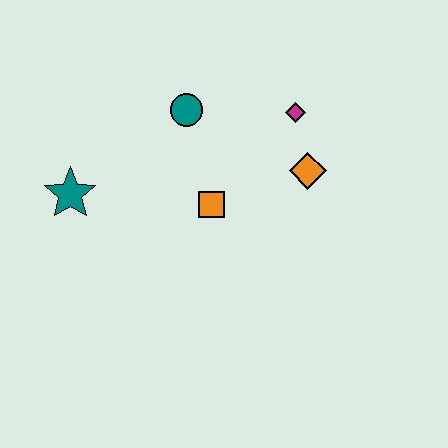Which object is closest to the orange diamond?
The magenta diamond is closest to the orange diamond.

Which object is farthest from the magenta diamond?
The teal star is farthest from the magenta diamond.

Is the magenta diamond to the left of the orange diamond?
Yes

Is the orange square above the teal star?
No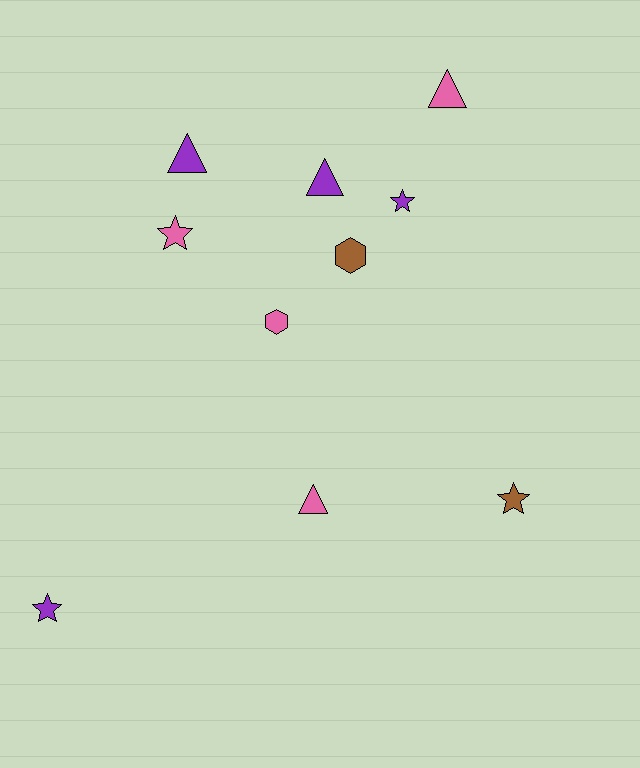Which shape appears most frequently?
Star, with 4 objects.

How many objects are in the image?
There are 10 objects.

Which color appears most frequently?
Pink, with 4 objects.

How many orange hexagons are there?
There are no orange hexagons.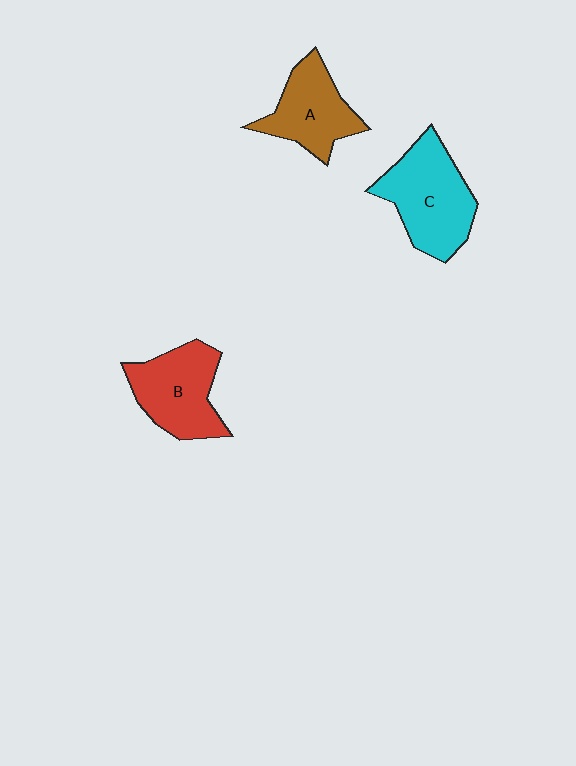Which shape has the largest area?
Shape C (cyan).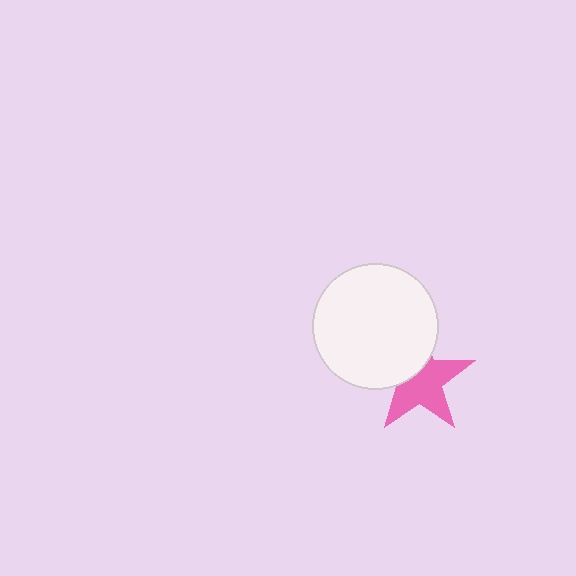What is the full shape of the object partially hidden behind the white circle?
The partially hidden object is a pink star.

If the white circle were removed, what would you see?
You would see the complete pink star.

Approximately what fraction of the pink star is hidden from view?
Roughly 37% of the pink star is hidden behind the white circle.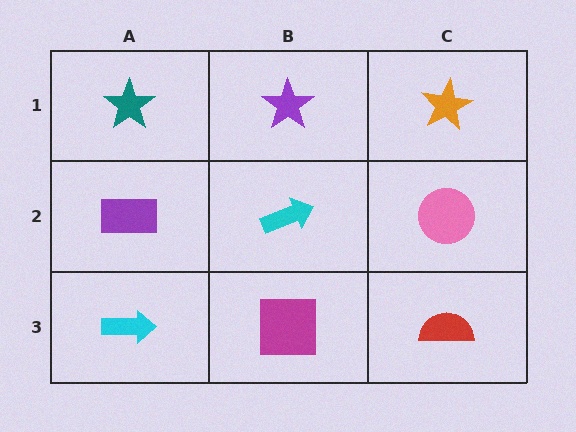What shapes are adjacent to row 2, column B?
A purple star (row 1, column B), a magenta square (row 3, column B), a purple rectangle (row 2, column A), a pink circle (row 2, column C).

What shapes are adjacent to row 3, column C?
A pink circle (row 2, column C), a magenta square (row 3, column B).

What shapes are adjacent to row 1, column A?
A purple rectangle (row 2, column A), a purple star (row 1, column B).